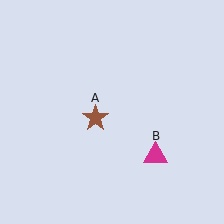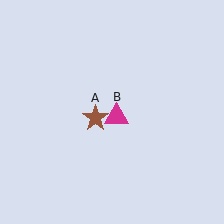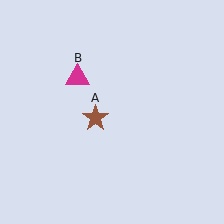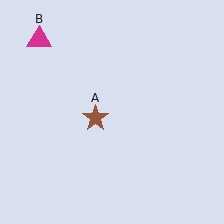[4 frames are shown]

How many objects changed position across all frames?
1 object changed position: magenta triangle (object B).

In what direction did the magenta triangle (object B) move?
The magenta triangle (object B) moved up and to the left.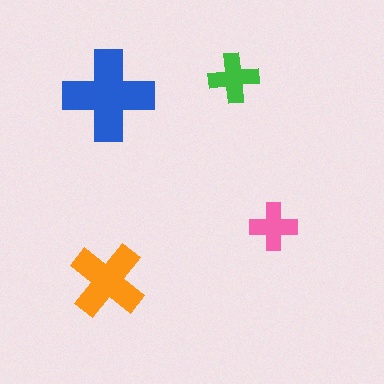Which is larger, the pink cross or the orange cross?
The orange one.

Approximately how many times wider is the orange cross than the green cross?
About 1.5 times wider.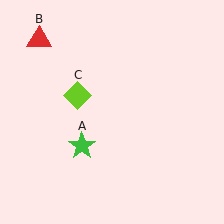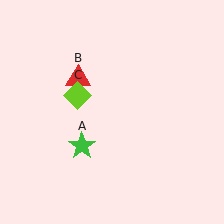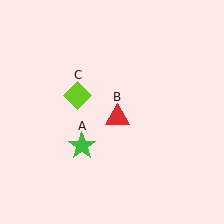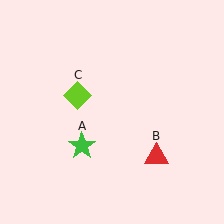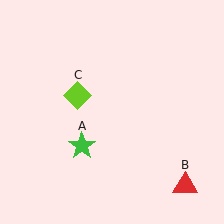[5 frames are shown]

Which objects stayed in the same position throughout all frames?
Green star (object A) and lime diamond (object C) remained stationary.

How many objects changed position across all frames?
1 object changed position: red triangle (object B).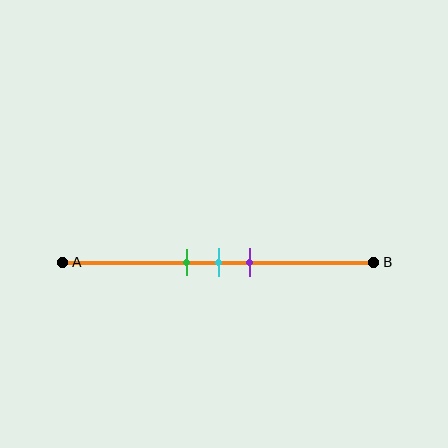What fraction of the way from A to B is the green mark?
The green mark is approximately 40% (0.4) of the way from A to B.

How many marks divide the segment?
There are 3 marks dividing the segment.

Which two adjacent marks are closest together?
The green and cyan marks are the closest adjacent pair.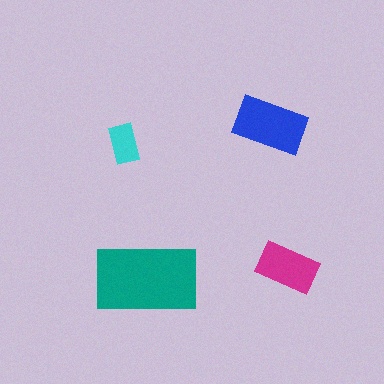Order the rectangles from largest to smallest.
the teal one, the blue one, the magenta one, the cyan one.